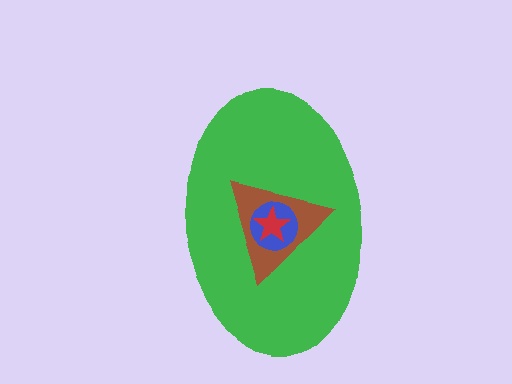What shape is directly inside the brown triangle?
The blue circle.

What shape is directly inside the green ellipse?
The brown triangle.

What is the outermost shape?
The green ellipse.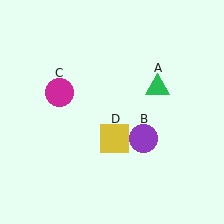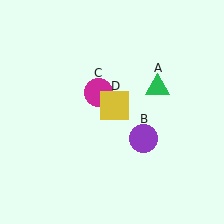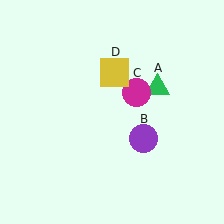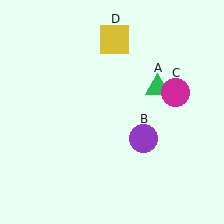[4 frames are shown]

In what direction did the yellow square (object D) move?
The yellow square (object D) moved up.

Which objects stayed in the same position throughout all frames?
Green triangle (object A) and purple circle (object B) remained stationary.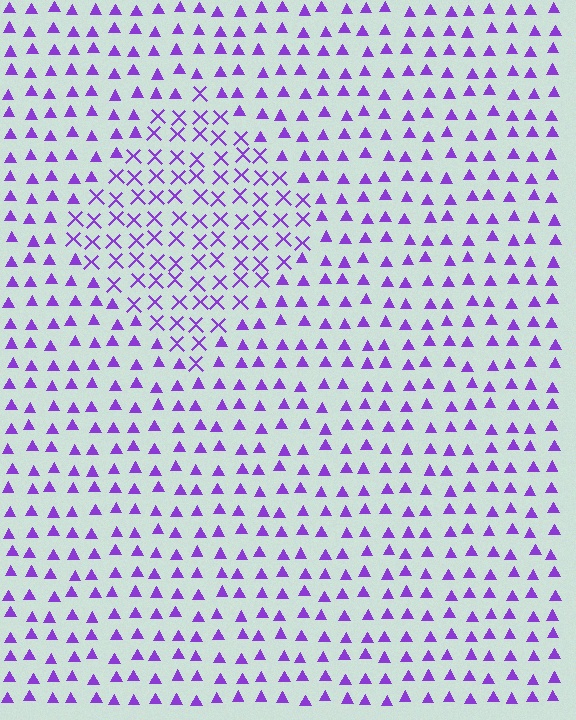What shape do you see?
I see a diamond.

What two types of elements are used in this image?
The image uses X marks inside the diamond region and triangles outside it.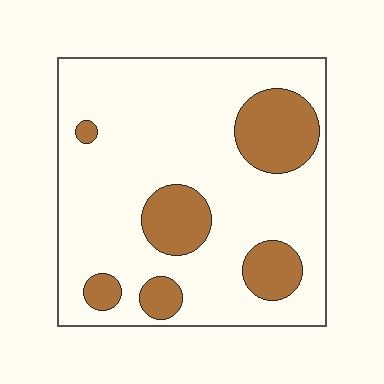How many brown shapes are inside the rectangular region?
6.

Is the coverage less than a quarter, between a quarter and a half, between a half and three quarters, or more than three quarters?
Less than a quarter.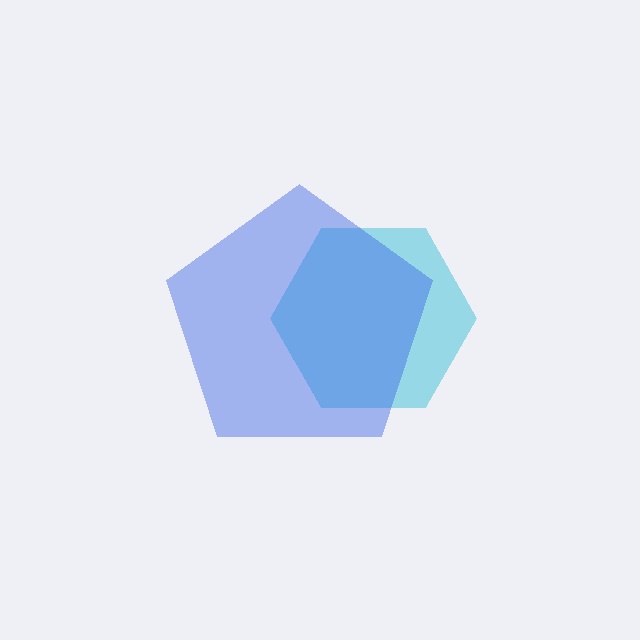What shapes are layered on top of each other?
The layered shapes are: a cyan hexagon, a blue pentagon.